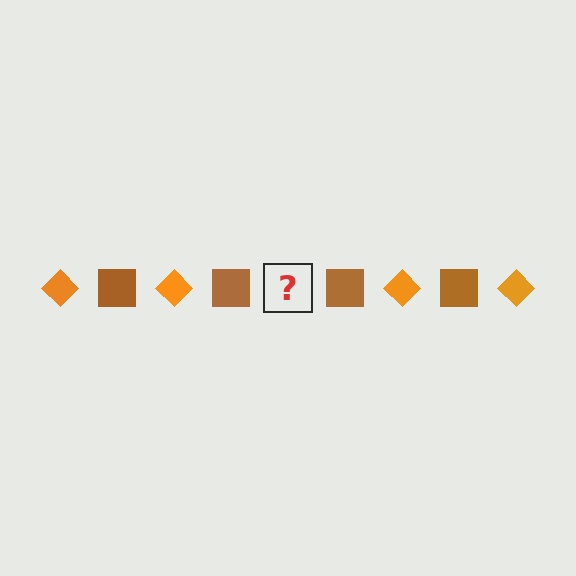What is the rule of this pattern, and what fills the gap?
The rule is that the pattern alternates between orange diamond and brown square. The gap should be filled with an orange diamond.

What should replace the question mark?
The question mark should be replaced with an orange diamond.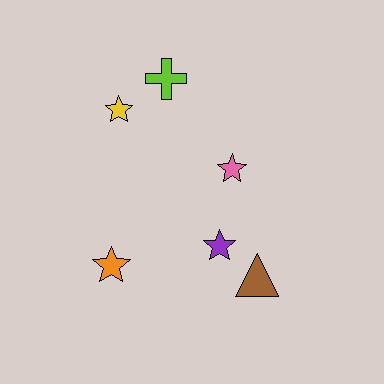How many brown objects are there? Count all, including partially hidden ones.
There is 1 brown object.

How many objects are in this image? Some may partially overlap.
There are 6 objects.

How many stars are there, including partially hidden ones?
There are 4 stars.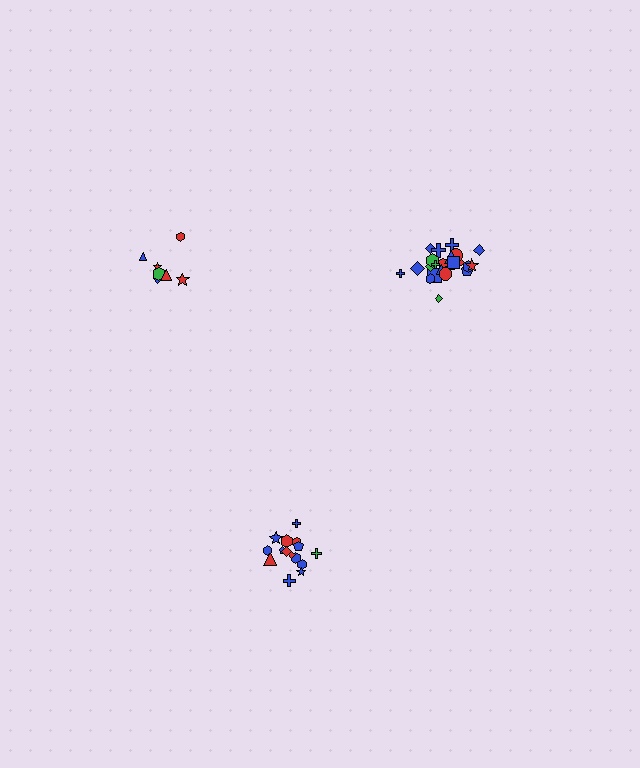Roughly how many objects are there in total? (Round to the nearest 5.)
Roughly 45 objects in total.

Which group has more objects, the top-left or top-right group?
The top-right group.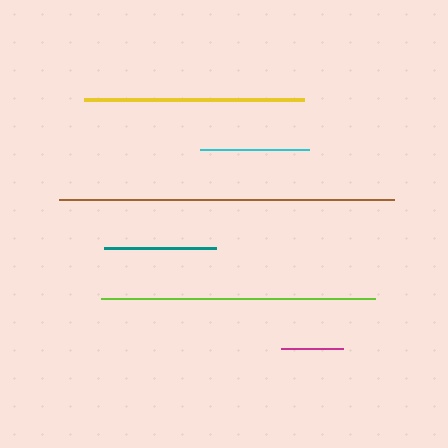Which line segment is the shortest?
The magenta line is the shortest at approximately 62 pixels.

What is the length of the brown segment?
The brown segment is approximately 335 pixels long.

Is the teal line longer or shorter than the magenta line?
The teal line is longer than the magenta line.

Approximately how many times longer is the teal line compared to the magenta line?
The teal line is approximately 1.8 times the length of the magenta line.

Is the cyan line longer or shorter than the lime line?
The lime line is longer than the cyan line.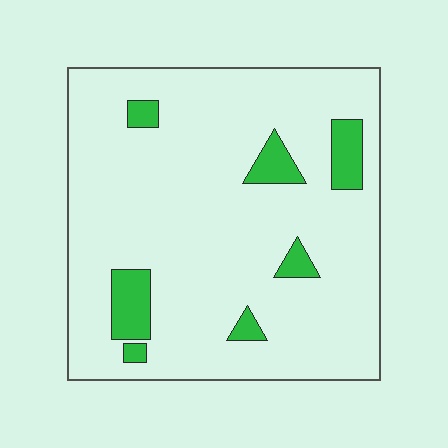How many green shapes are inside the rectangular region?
7.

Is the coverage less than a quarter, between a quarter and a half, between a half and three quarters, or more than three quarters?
Less than a quarter.